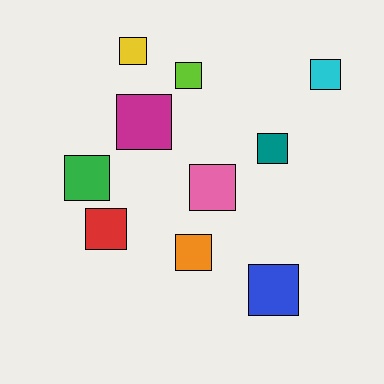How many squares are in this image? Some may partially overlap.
There are 10 squares.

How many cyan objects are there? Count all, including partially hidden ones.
There is 1 cyan object.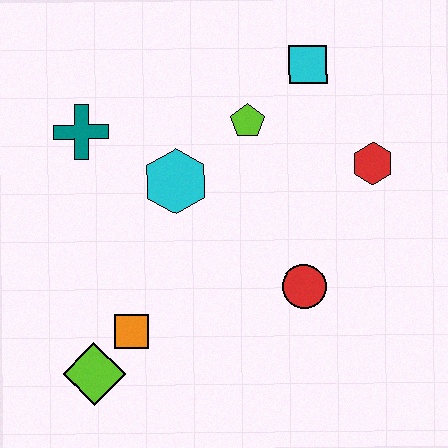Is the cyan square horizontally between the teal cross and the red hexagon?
Yes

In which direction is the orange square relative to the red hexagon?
The orange square is to the left of the red hexagon.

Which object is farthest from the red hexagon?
The lime diamond is farthest from the red hexagon.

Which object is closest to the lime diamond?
The orange square is closest to the lime diamond.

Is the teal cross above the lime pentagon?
No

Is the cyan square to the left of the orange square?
No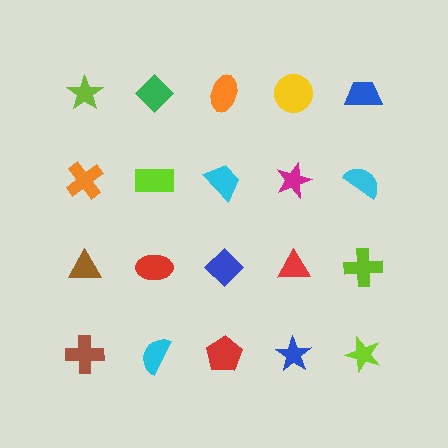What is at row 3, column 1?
A brown triangle.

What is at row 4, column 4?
A blue star.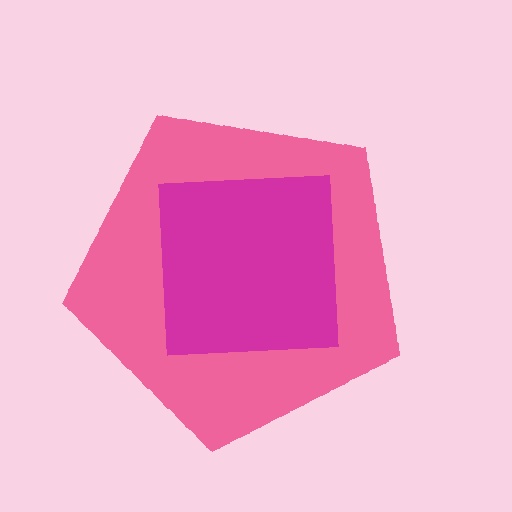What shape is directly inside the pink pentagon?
The magenta square.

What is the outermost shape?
The pink pentagon.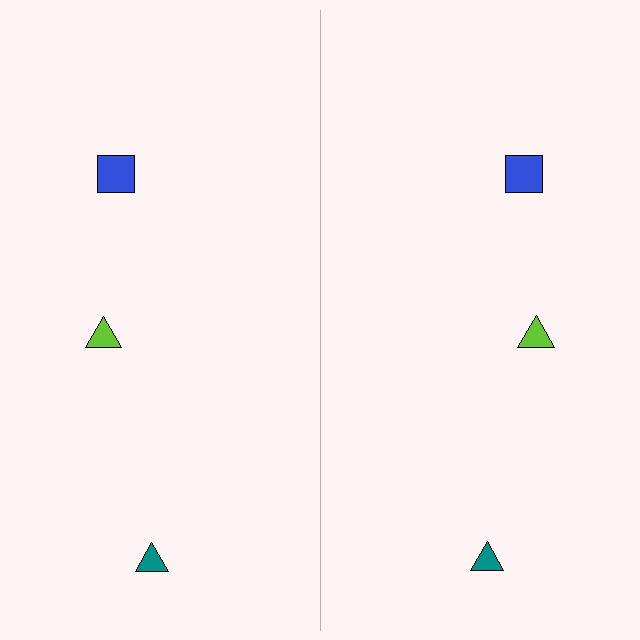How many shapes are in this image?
There are 6 shapes in this image.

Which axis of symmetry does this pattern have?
The pattern has a vertical axis of symmetry running through the center of the image.